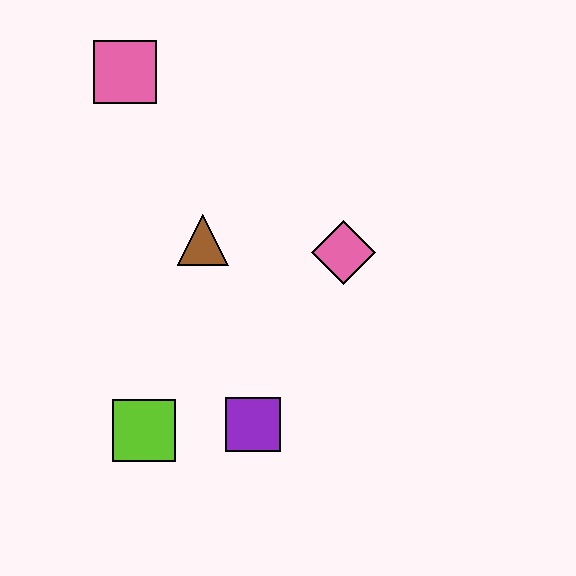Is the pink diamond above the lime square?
Yes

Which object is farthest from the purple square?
The pink square is farthest from the purple square.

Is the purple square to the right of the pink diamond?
No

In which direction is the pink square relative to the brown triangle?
The pink square is above the brown triangle.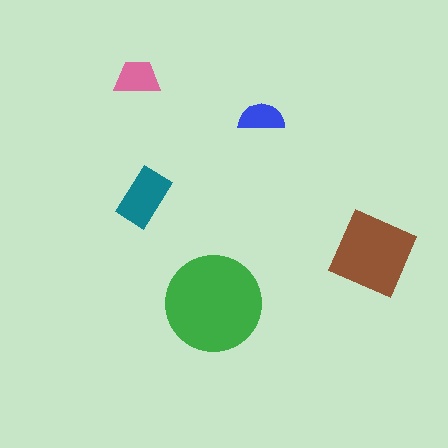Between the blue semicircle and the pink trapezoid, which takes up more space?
The pink trapezoid.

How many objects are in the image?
There are 5 objects in the image.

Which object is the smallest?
The blue semicircle.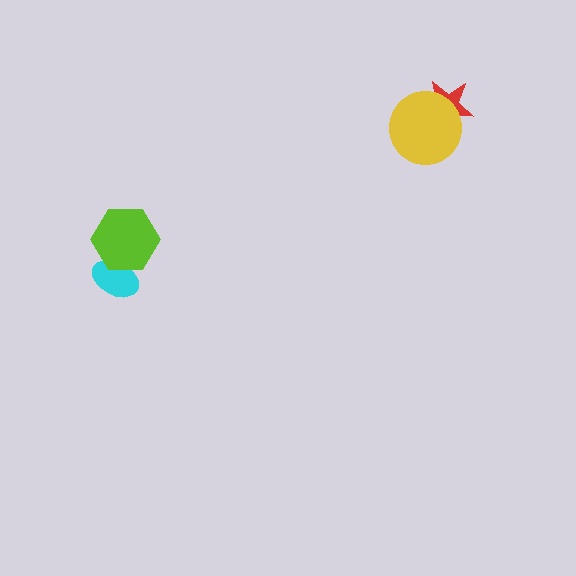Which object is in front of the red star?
The yellow circle is in front of the red star.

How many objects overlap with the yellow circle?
1 object overlaps with the yellow circle.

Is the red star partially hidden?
Yes, it is partially covered by another shape.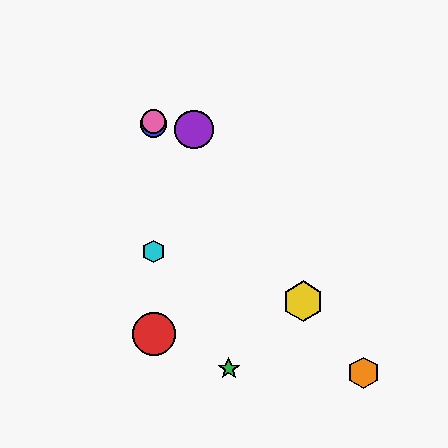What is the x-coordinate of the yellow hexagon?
The yellow hexagon is at x≈303.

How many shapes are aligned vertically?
4 shapes (the red circle, the blue circle, the cyan hexagon, the pink circle) are aligned vertically.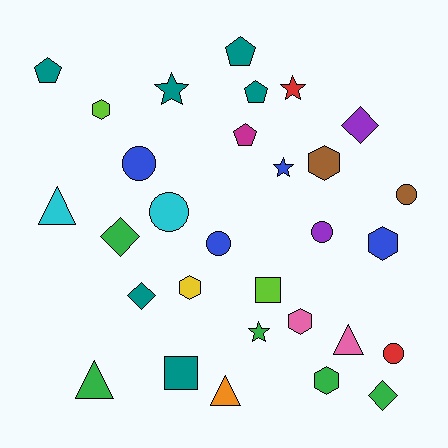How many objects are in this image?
There are 30 objects.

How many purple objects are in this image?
There are 2 purple objects.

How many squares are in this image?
There are 2 squares.